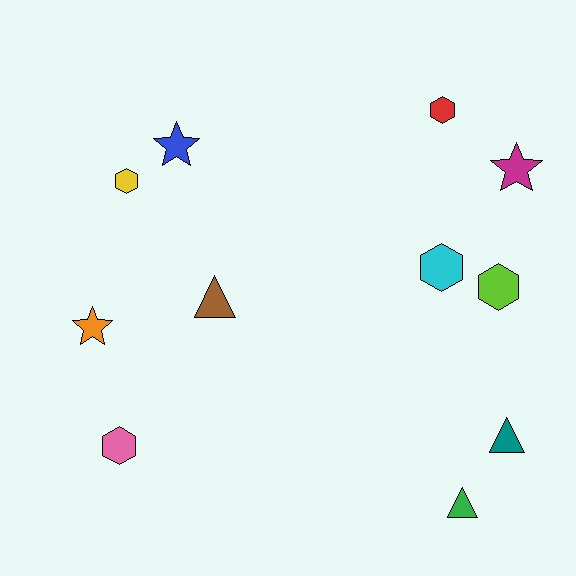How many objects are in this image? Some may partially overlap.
There are 11 objects.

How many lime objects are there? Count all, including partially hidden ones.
There is 1 lime object.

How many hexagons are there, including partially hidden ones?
There are 5 hexagons.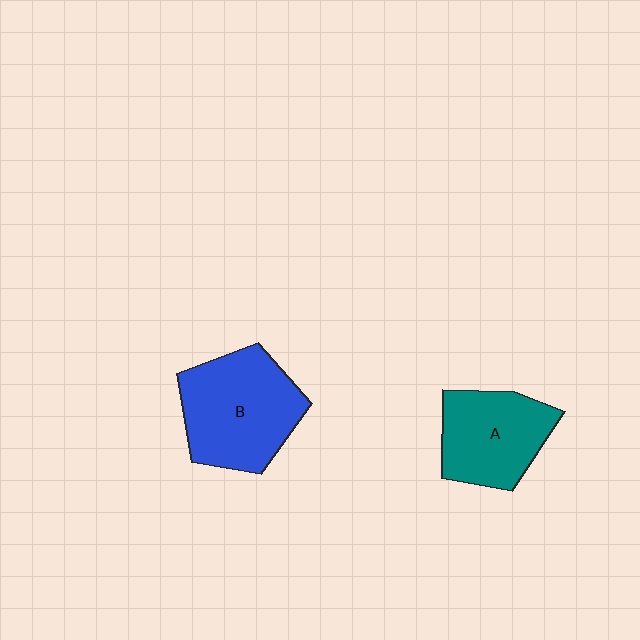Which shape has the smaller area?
Shape A (teal).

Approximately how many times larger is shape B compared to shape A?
Approximately 1.3 times.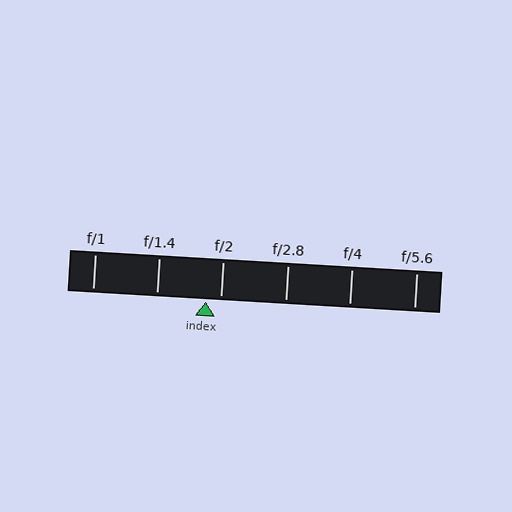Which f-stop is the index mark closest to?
The index mark is closest to f/2.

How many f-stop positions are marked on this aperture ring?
There are 6 f-stop positions marked.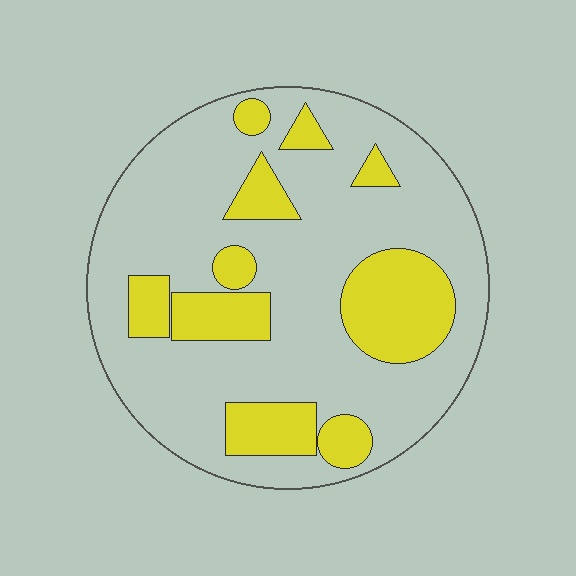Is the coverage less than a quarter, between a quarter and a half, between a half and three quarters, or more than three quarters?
Between a quarter and a half.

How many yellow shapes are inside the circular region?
10.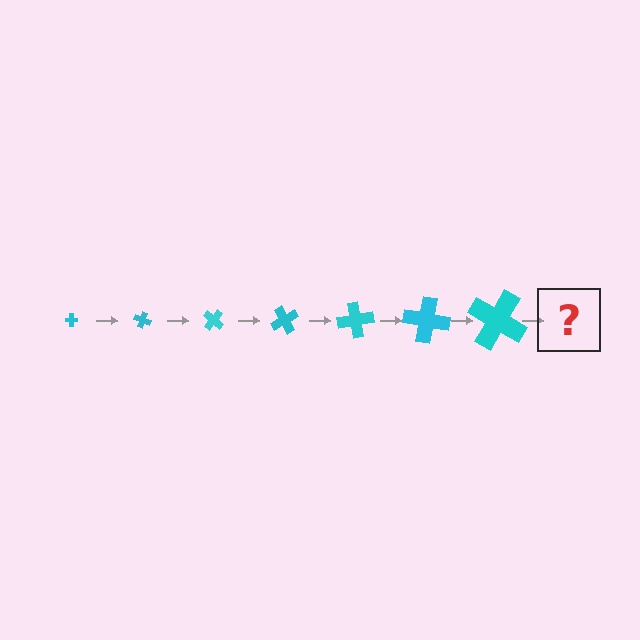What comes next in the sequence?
The next element should be a cross, larger than the previous one and rotated 140 degrees from the start.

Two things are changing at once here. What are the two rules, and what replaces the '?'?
The two rules are that the cross grows larger each step and it rotates 20 degrees each step. The '?' should be a cross, larger than the previous one and rotated 140 degrees from the start.